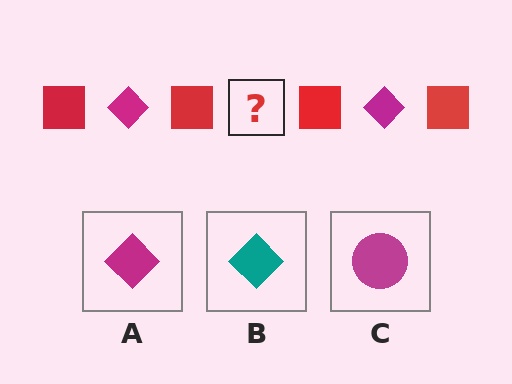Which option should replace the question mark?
Option A.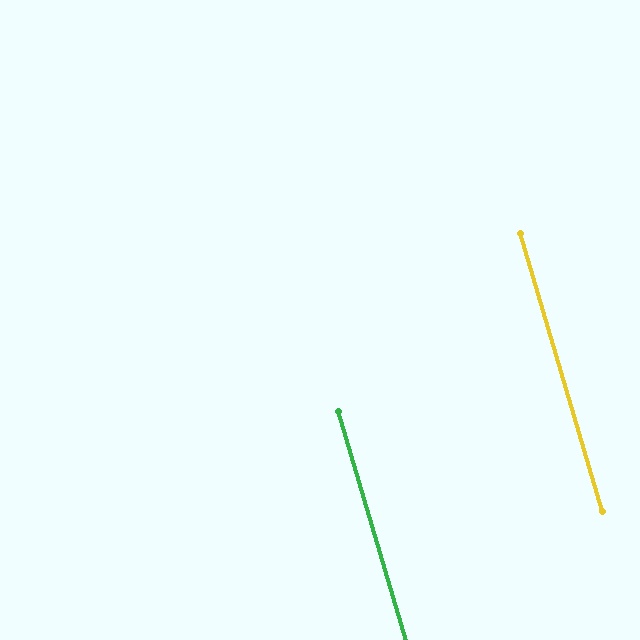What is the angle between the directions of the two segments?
Approximately 0 degrees.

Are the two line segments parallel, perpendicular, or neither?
Parallel — their directions differ by only 0.0°.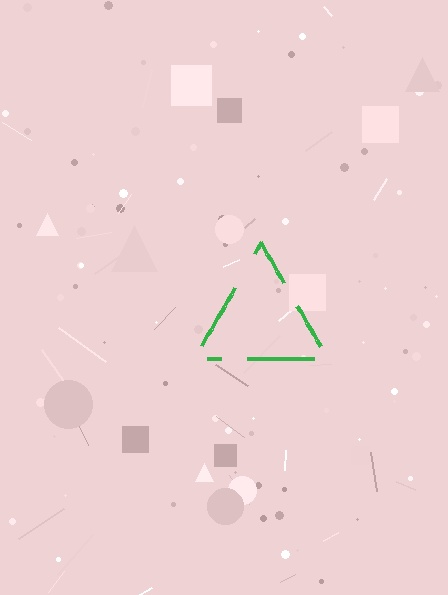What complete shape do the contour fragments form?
The contour fragments form a triangle.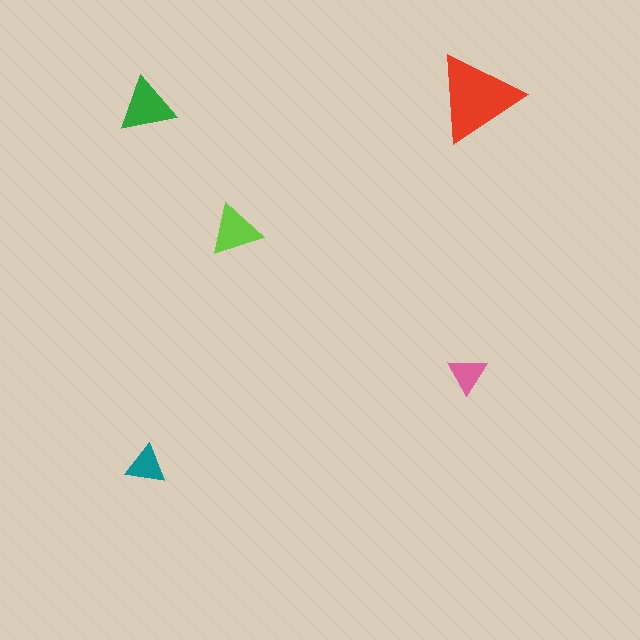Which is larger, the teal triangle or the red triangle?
The red one.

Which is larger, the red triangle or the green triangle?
The red one.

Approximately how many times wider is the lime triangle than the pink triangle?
About 1.5 times wider.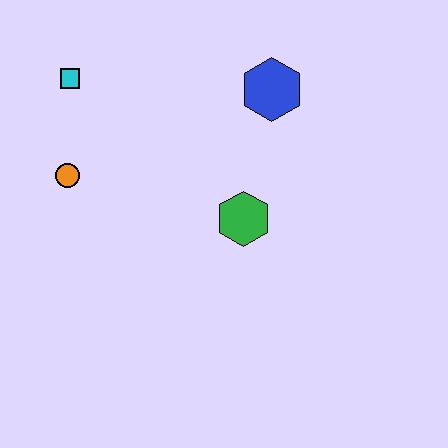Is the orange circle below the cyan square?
Yes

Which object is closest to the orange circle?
The cyan square is closest to the orange circle.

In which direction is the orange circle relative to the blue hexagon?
The orange circle is to the left of the blue hexagon.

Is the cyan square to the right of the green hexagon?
No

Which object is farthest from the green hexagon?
The cyan square is farthest from the green hexagon.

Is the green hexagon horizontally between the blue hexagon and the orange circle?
Yes